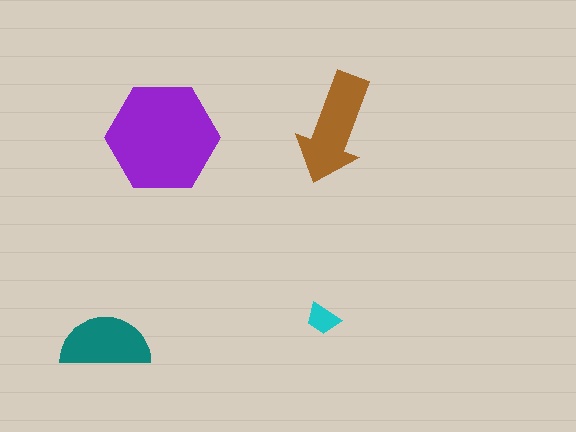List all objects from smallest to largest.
The cyan trapezoid, the teal semicircle, the brown arrow, the purple hexagon.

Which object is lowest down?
The teal semicircle is bottommost.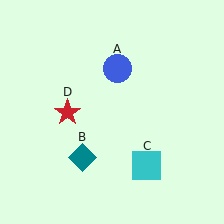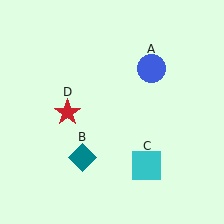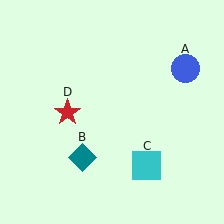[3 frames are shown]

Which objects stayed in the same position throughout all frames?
Teal diamond (object B) and cyan square (object C) and red star (object D) remained stationary.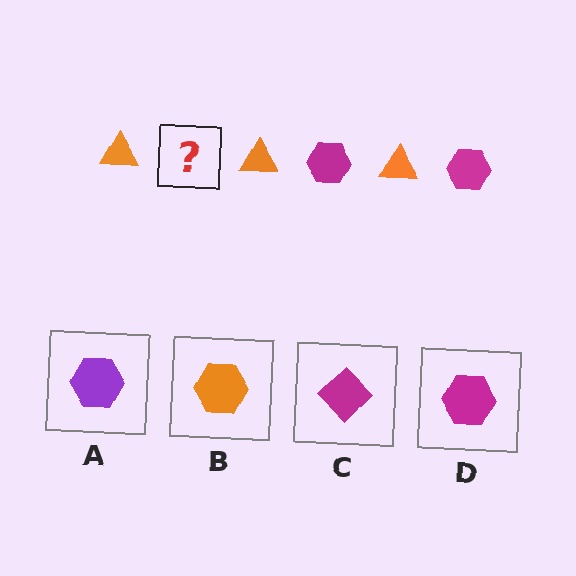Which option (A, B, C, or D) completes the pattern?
D.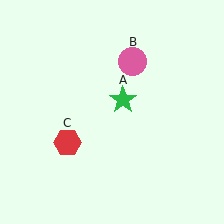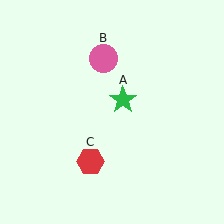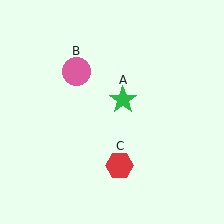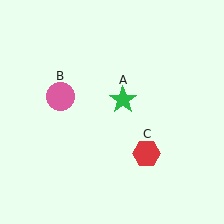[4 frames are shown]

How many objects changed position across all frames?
2 objects changed position: pink circle (object B), red hexagon (object C).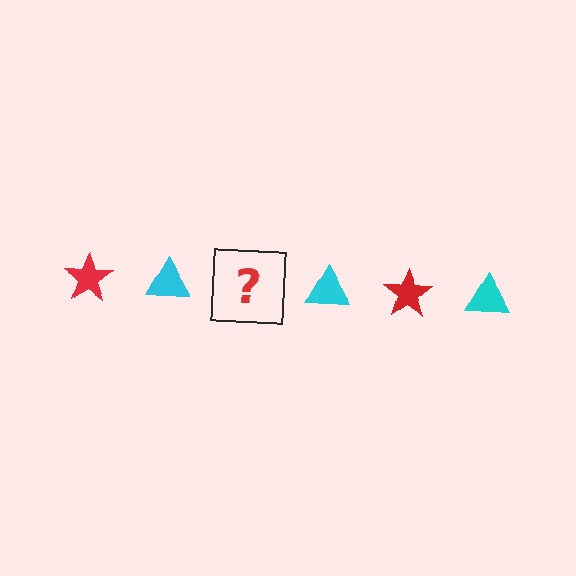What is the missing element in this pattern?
The missing element is a red star.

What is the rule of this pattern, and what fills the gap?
The rule is that the pattern alternates between red star and cyan triangle. The gap should be filled with a red star.